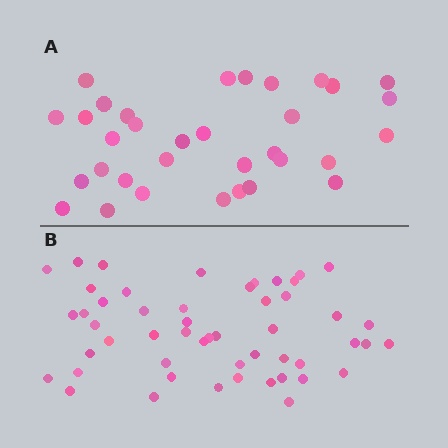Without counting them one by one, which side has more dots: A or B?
Region B (the bottom region) has more dots.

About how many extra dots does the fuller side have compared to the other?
Region B has approximately 20 more dots than region A.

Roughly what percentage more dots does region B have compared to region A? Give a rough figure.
About 55% more.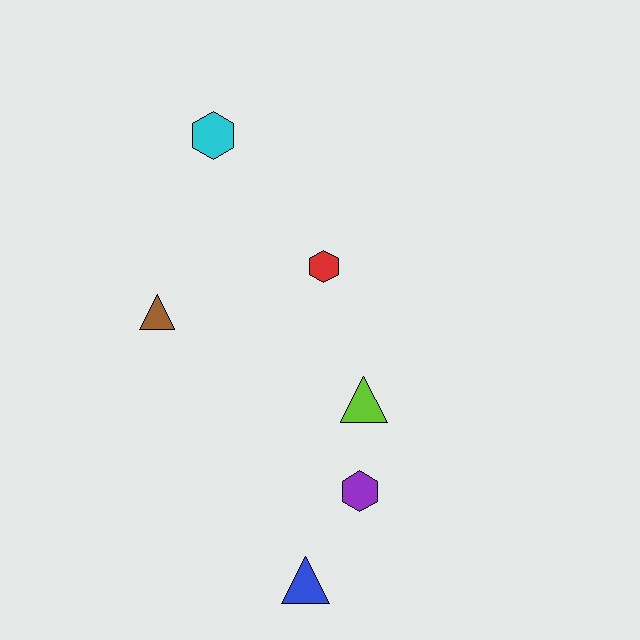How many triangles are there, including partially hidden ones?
There are 3 triangles.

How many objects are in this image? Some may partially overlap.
There are 6 objects.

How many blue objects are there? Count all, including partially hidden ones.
There is 1 blue object.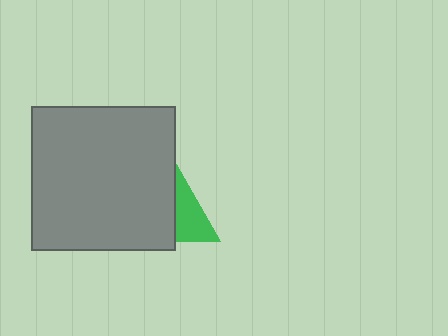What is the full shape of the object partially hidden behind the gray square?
The partially hidden object is a green triangle.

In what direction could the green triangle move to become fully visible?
The green triangle could move right. That would shift it out from behind the gray square entirely.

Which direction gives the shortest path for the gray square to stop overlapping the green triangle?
Moving left gives the shortest separation.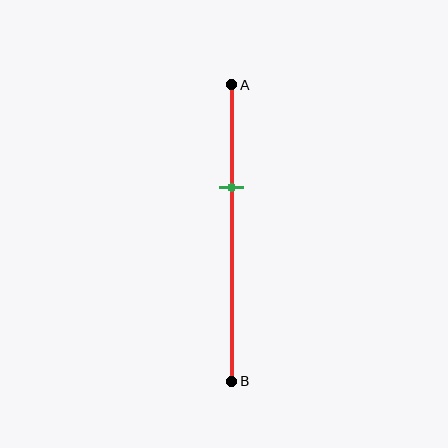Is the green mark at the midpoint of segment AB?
No, the mark is at about 35% from A, not at the 50% midpoint.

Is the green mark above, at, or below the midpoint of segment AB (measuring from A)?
The green mark is above the midpoint of segment AB.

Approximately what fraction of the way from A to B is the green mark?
The green mark is approximately 35% of the way from A to B.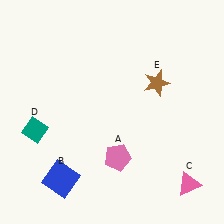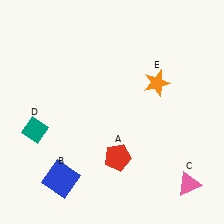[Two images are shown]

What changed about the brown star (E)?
In Image 1, E is brown. In Image 2, it changed to orange.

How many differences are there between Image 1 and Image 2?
There are 2 differences between the two images.